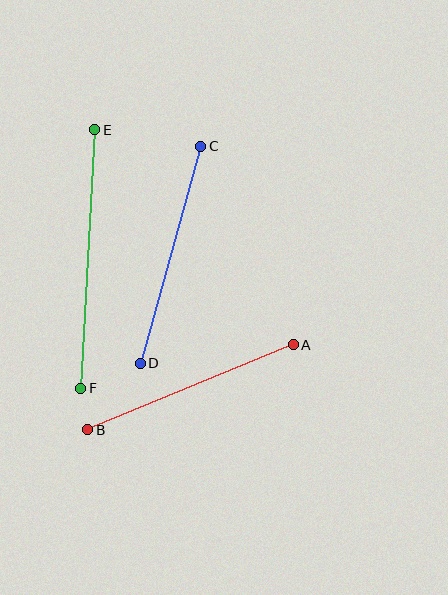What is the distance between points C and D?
The distance is approximately 225 pixels.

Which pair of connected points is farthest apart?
Points E and F are farthest apart.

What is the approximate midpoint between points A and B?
The midpoint is at approximately (191, 387) pixels.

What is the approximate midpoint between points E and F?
The midpoint is at approximately (88, 259) pixels.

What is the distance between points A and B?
The distance is approximately 222 pixels.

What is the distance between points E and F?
The distance is approximately 259 pixels.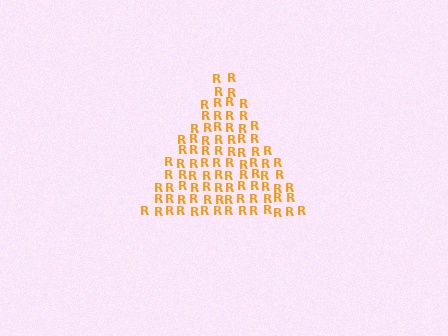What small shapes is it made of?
It is made of small letter R's.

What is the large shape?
The large shape is a triangle.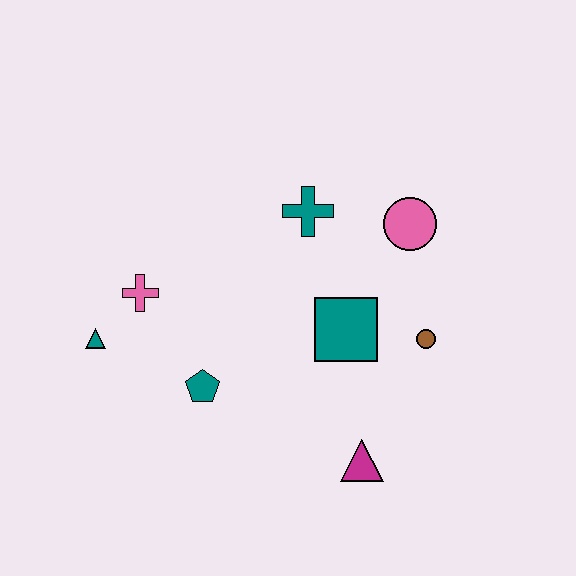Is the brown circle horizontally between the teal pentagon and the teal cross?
No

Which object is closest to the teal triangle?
The pink cross is closest to the teal triangle.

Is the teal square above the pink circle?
No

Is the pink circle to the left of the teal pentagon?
No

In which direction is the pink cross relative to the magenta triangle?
The pink cross is to the left of the magenta triangle.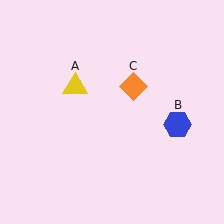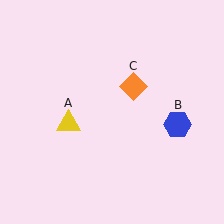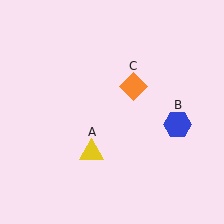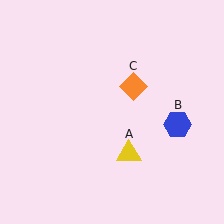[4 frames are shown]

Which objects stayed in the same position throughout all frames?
Blue hexagon (object B) and orange diamond (object C) remained stationary.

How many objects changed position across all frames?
1 object changed position: yellow triangle (object A).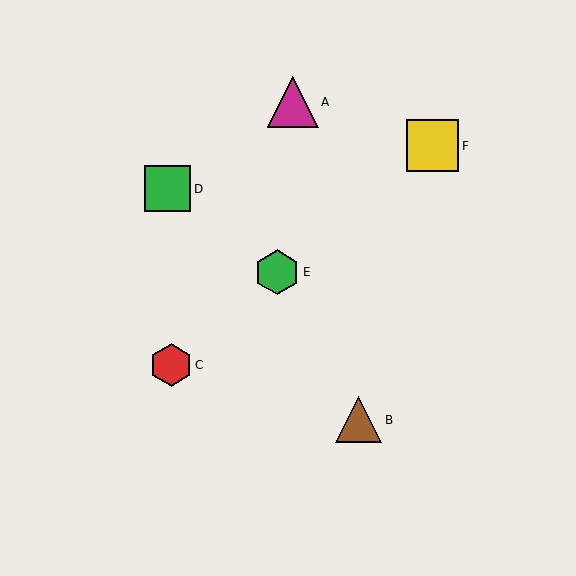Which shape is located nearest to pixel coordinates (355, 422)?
The brown triangle (labeled B) at (359, 420) is nearest to that location.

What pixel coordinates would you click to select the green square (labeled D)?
Click at (168, 189) to select the green square D.